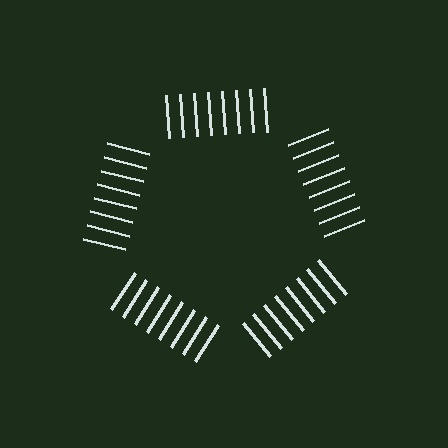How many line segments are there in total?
40 — 8 along each of the 5 edges.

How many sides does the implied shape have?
5 sides — the line-ends trace a pentagon.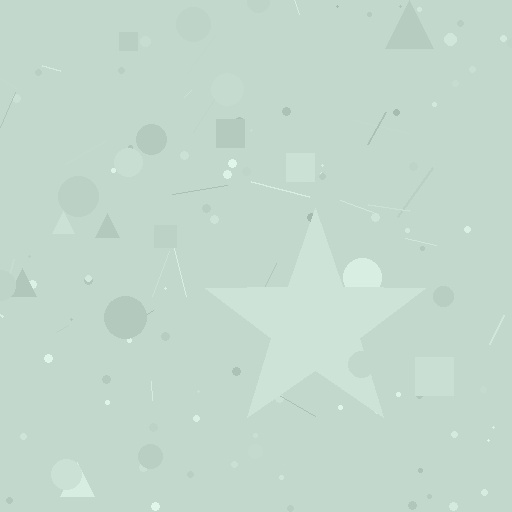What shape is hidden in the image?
A star is hidden in the image.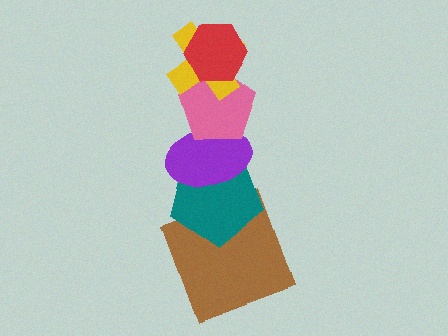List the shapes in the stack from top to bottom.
From top to bottom: the red hexagon, the yellow cross, the pink pentagon, the purple ellipse, the teal pentagon, the brown square.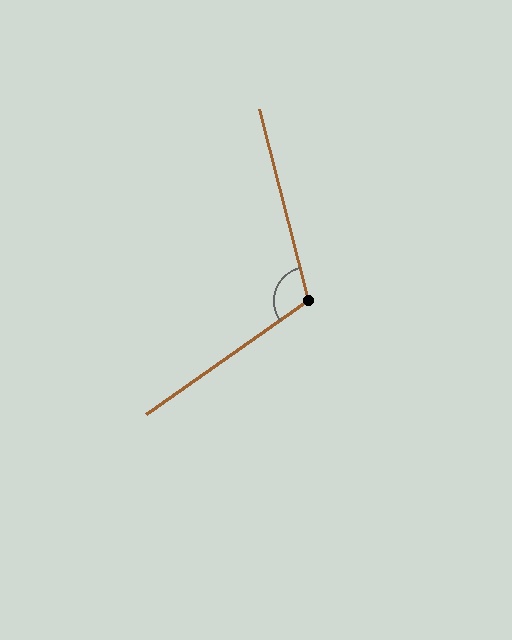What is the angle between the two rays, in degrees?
Approximately 111 degrees.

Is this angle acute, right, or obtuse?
It is obtuse.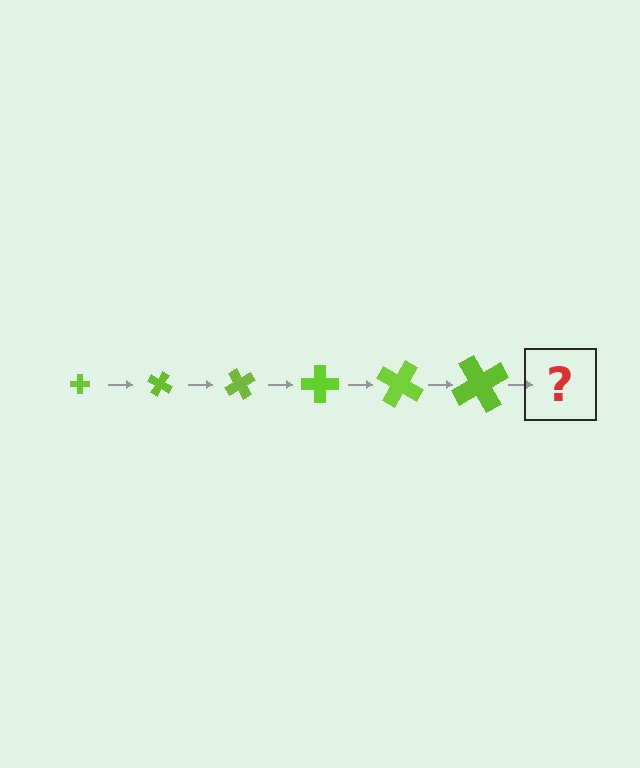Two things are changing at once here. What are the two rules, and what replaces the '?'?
The two rules are that the cross grows larger each step and it rotates 30 degrees each step. The '?' should be a cross, larger than the previous one and rotated 180 degrees from the start.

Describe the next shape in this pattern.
It should be a cross, larger than the previous one and rotated 180 degrees from the start.